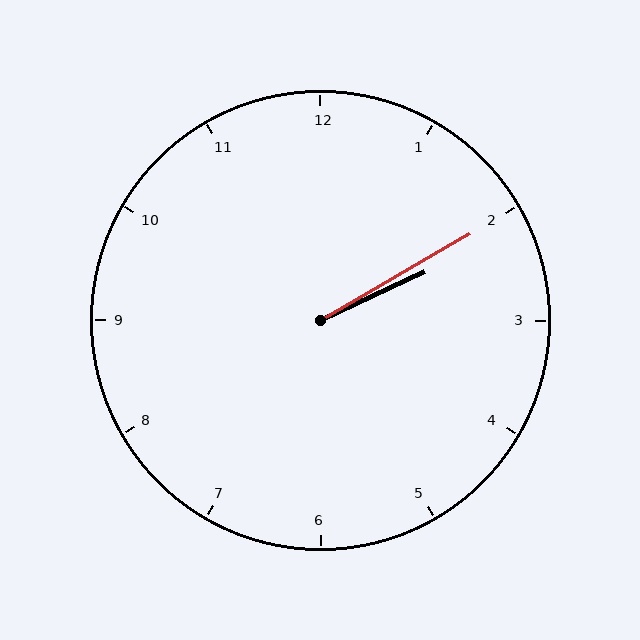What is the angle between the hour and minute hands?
Approximately 5 degrees.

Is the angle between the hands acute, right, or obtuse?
It is acute.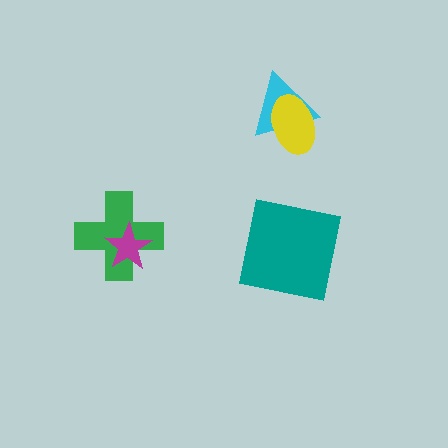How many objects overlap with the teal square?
0 objects overlap with the teal square.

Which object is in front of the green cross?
The magenta star is in front of the green cross.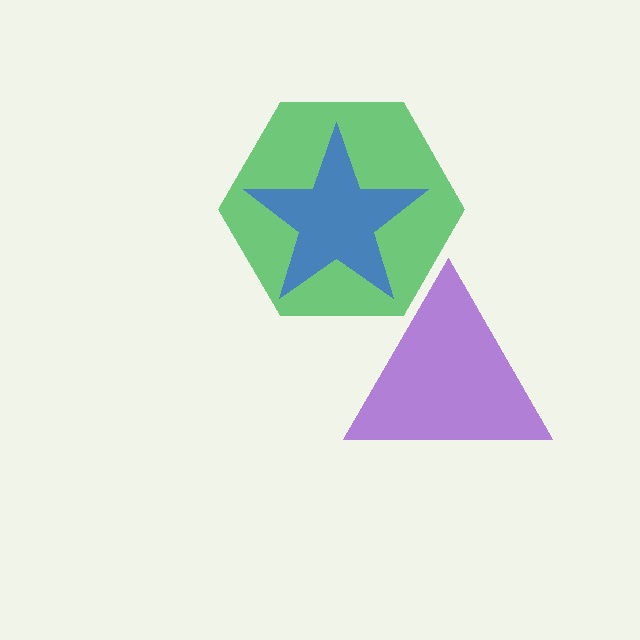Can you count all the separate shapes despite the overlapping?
Yes, there are 3 separate shapes.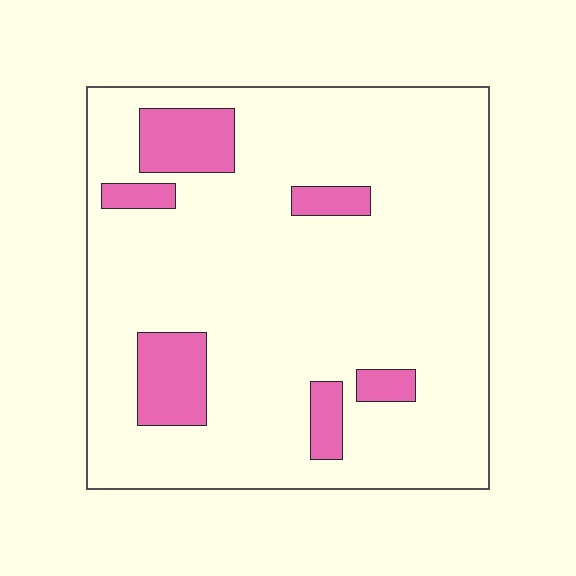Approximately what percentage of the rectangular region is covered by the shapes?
Approximately 15%.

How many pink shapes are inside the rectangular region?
6.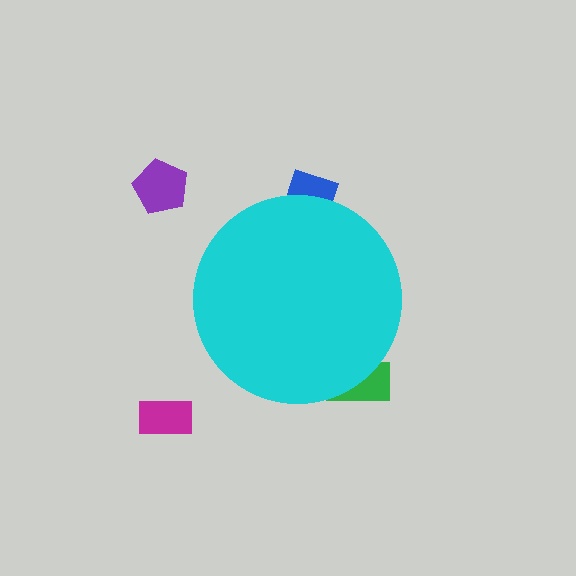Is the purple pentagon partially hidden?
No, the purple pentagon is fully visible.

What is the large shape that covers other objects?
A cyan circle.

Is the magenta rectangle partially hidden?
No, the magenta rectangle is fully visible.